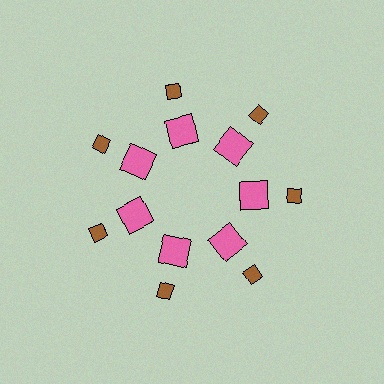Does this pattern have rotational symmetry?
Yes, this pattern has 7-fold rotational symmetry. It looks the same after rotating 51 degrees around the center.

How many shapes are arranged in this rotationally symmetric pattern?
There are 14 shapes, arranged in 7 groups of 2.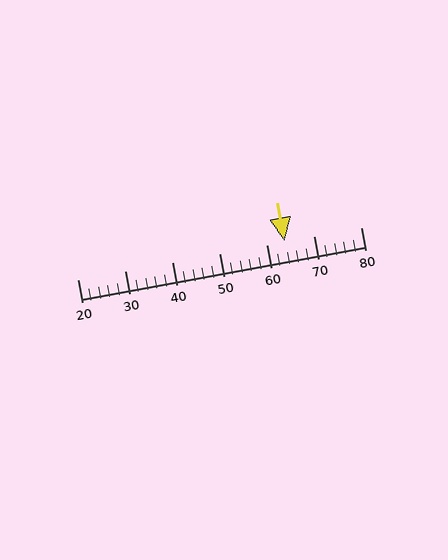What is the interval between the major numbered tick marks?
The major tick marks are spaced 10 units apart.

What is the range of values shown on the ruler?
The ruler shows values from 20 to 80.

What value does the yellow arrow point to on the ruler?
The yellow arrow points to approximately 64.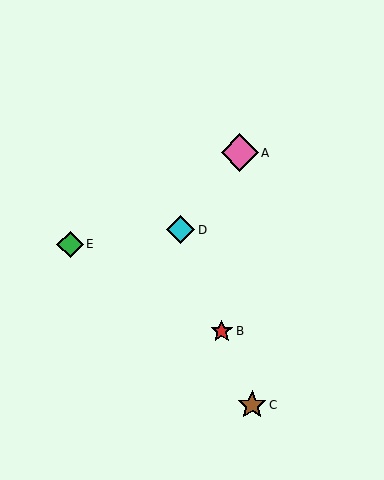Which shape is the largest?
The pink diamond (labeled A) is the largest.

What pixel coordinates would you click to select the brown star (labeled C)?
Click at (252, 405) to select the brown star C.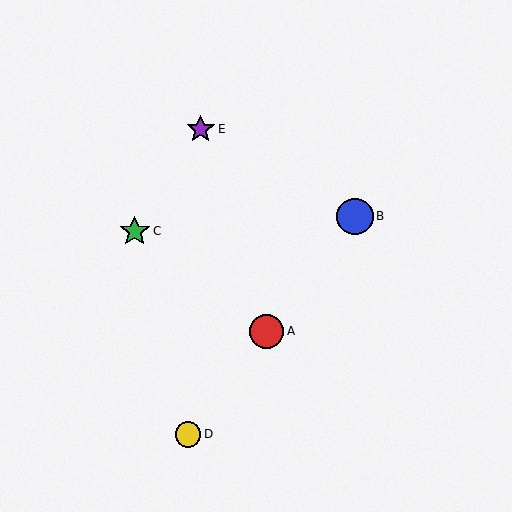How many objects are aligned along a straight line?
3 objects (A, B, D) are aligned along a straight line.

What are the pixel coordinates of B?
Object B is at (355, 216).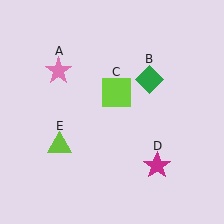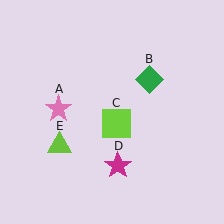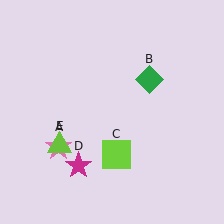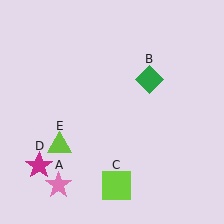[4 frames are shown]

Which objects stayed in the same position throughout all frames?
Green diamond (object B) and lime triangle (object E) remained stationary.